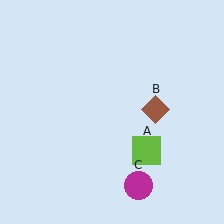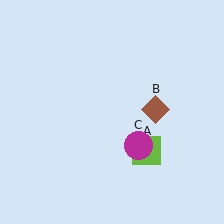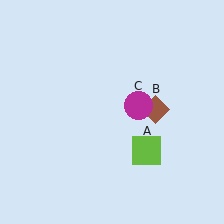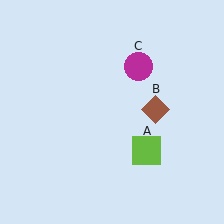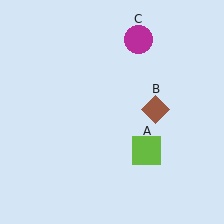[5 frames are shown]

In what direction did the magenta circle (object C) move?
The magenta circle (object C) moved up.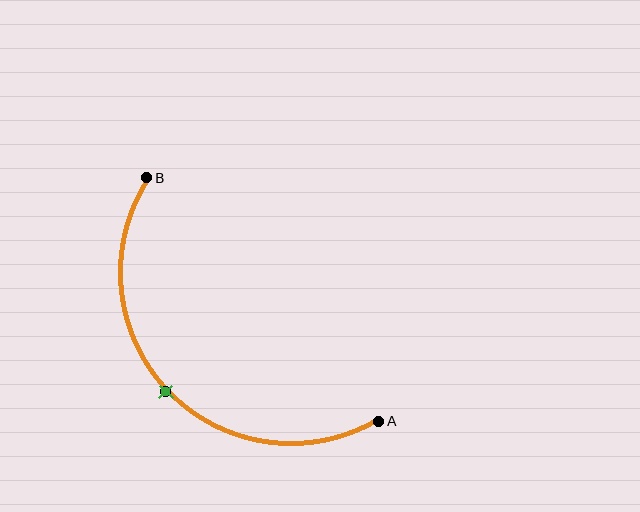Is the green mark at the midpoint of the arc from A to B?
Yes. The green mark lies on the arc at equal arc-length from both A and B — it is the arc midpoint.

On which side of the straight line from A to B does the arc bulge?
The arc bulges below and to the left of the straight line connecting A and B.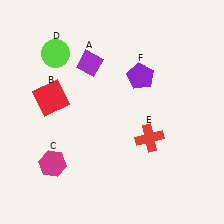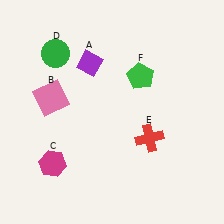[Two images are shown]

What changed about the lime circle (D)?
In Image 1, D is lime. In Image 2, it changed to green.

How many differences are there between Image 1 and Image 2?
There are 3 differences between the two images.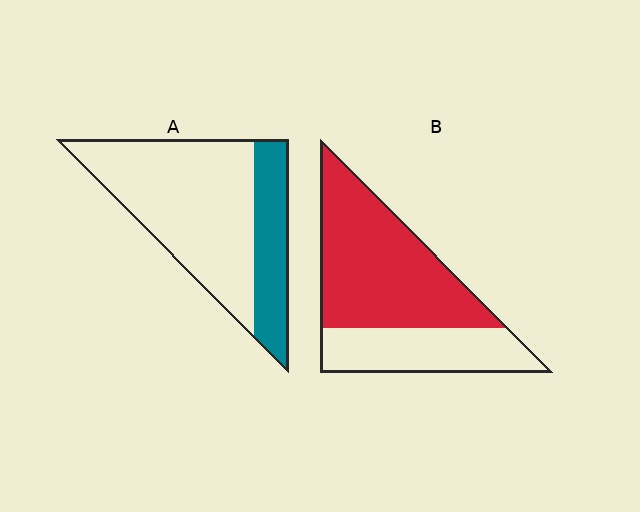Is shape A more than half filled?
No.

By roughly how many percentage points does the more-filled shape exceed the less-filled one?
By roughly 40 percentage points (B over A).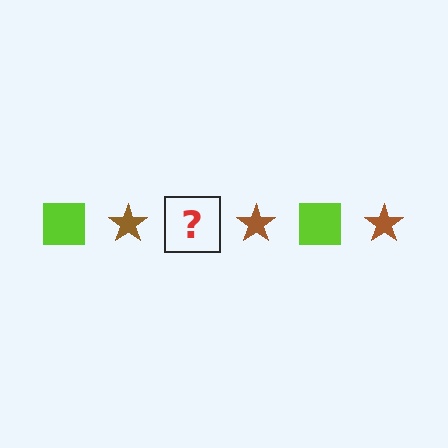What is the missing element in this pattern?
The missing element is a lime square.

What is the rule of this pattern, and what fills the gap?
The rule is that the pattern alternates between lime square and brown star. The gap should be filled with a lime square.